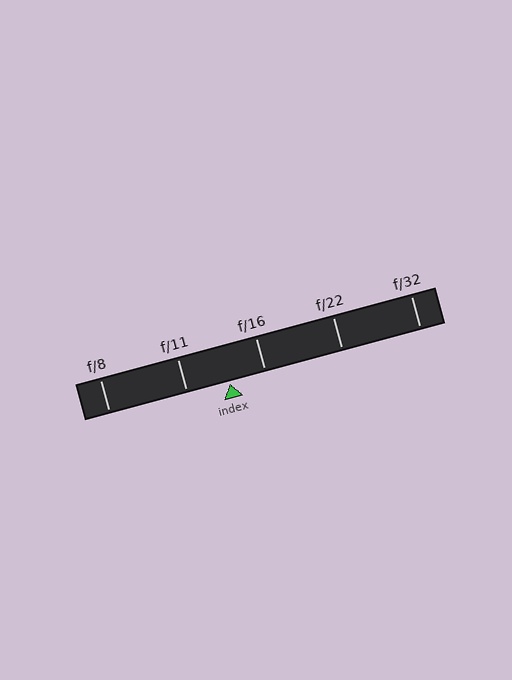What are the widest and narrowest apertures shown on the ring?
The widest aperture shown is f/8 and the narrowest is f/32.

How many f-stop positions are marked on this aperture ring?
There are 5 f-stop positions marked.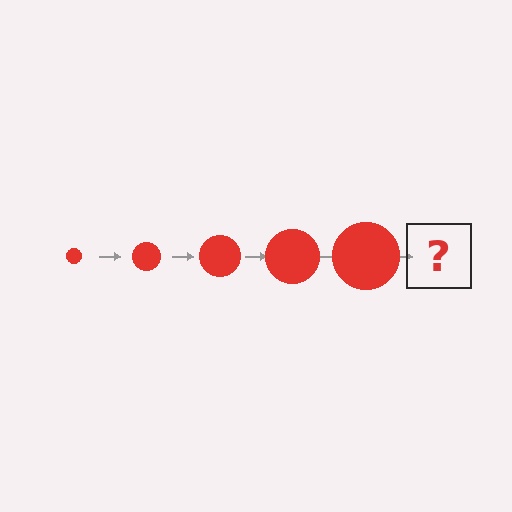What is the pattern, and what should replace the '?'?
The pattern is that the circle gets progressively larger each step. The '?' should be a red circle, larger than the previous one.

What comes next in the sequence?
The next element should be a red circle, larger than the previous one.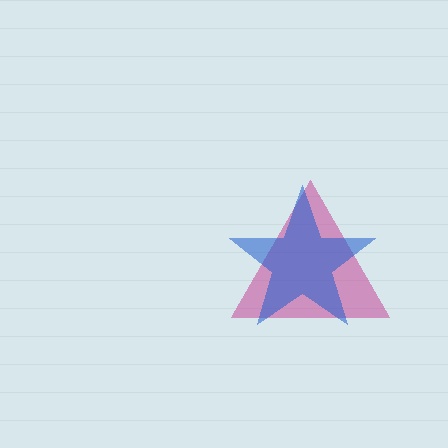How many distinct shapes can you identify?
There are 2 distinct shapes: a magenta triangle, a blue star.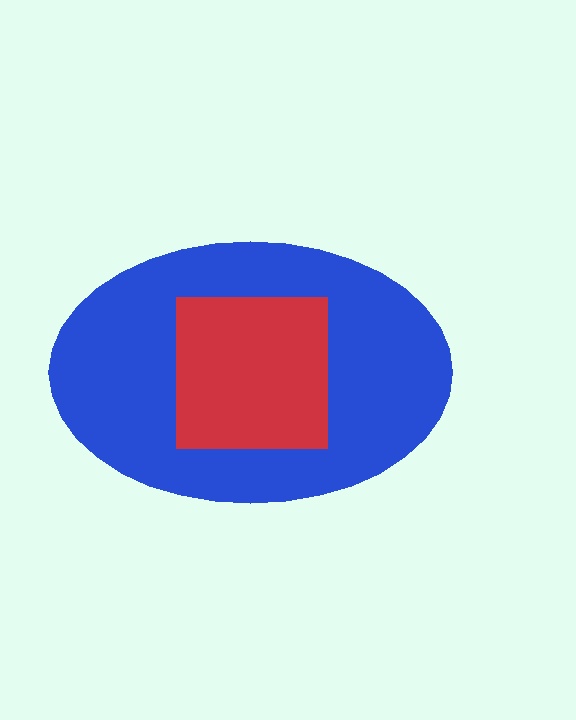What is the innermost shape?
The red square.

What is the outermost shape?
The blue ellipse.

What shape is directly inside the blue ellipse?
The red square.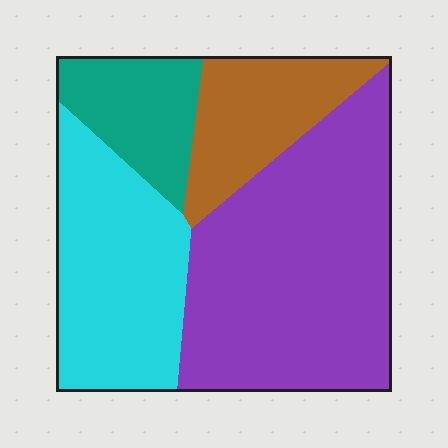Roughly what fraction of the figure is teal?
Teal covers 13% of the figure.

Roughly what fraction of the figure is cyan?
Cyan takes up between a sixth and a third of the figure.